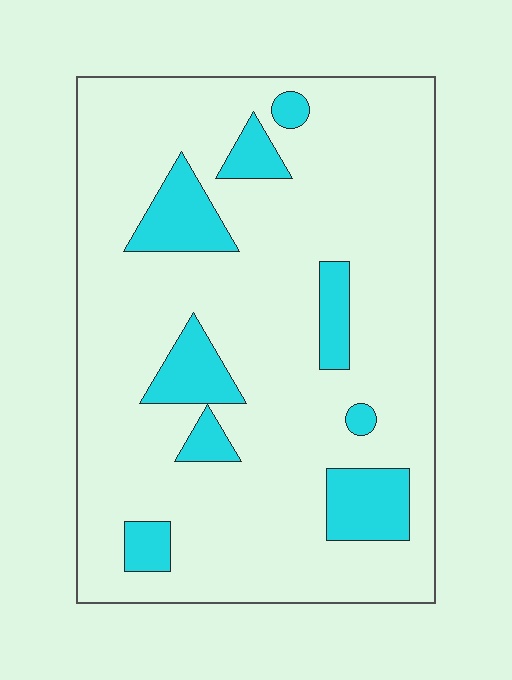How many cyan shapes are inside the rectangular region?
9.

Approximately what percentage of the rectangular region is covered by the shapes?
Approximately 15%.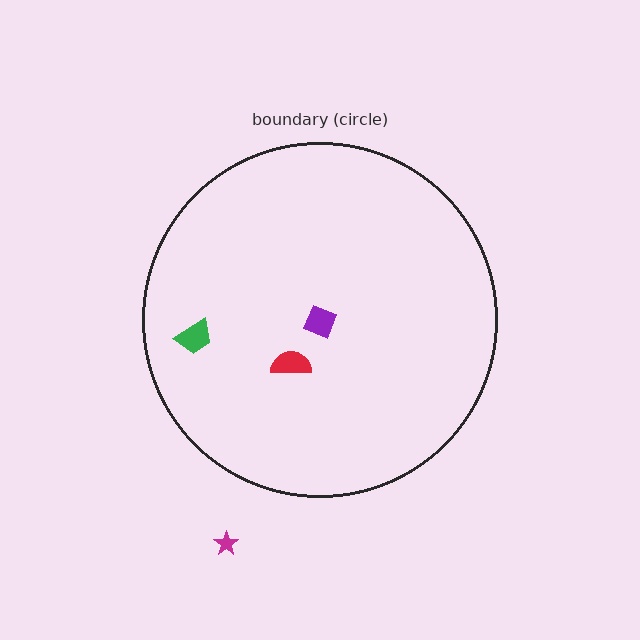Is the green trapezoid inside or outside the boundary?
Inside.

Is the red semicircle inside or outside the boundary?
Inside.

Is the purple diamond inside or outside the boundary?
Inside.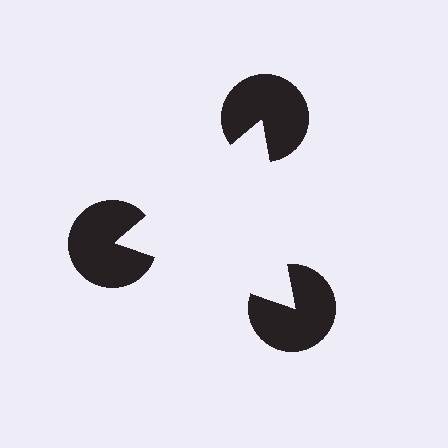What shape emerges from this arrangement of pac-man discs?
An illusory triangle — its edges are inferred from the aligned wedge cuts in the pac-man discs, not physically drawn.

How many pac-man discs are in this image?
There are 3 — one at each vertex of the illusory triangle.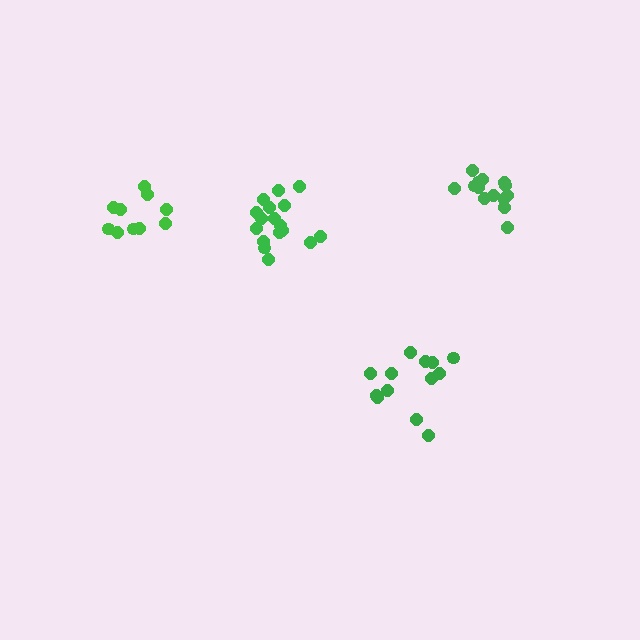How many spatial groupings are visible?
There are 4 spatial groupings.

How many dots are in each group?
Group 1: 14 dots, Group 2: 13 dots, Group 3: 11 dots, Group 4: 17 dots (55 total).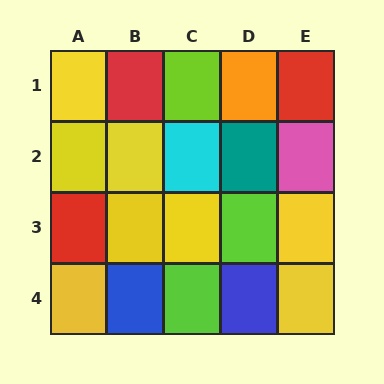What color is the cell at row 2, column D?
Teal.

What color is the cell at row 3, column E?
Yellow.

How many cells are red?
3 cells are red.